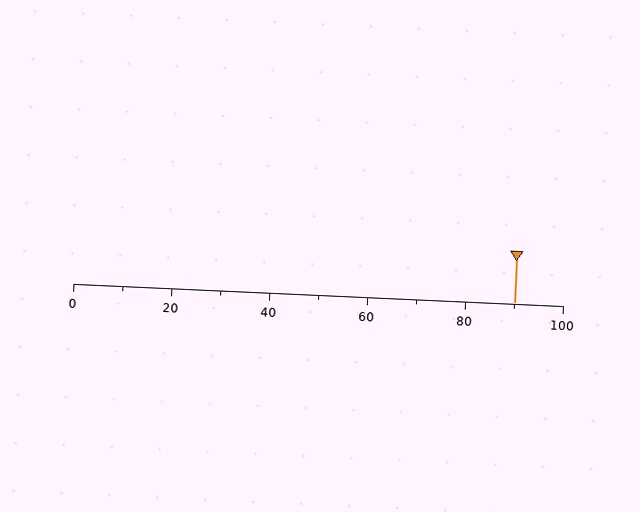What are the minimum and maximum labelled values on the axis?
The axis runs from 0 to 100.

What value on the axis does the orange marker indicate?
The marker indicates approximately 90.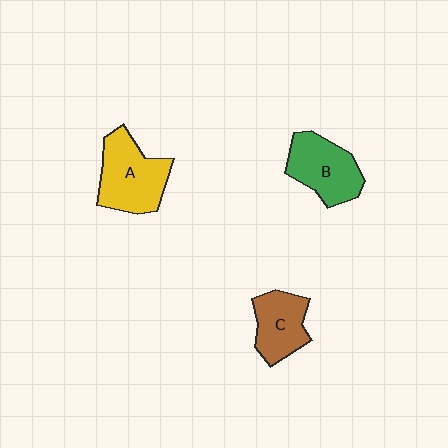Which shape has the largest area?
Shape A (yellow).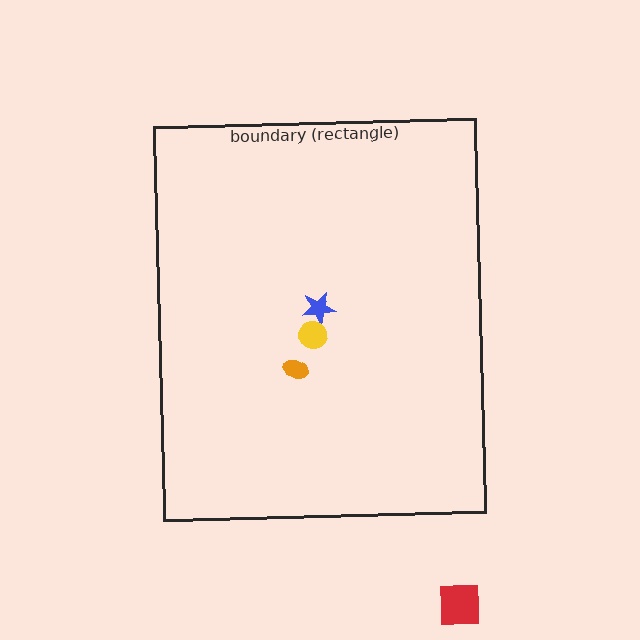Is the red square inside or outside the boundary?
Outside.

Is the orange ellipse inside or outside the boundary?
Inside.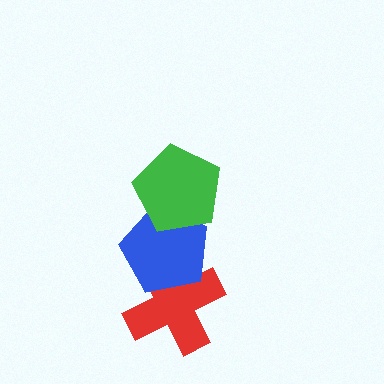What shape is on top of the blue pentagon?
The green pentagon is on top of the blue pentagon.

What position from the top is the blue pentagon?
The blue pentagon is 2nd from the top.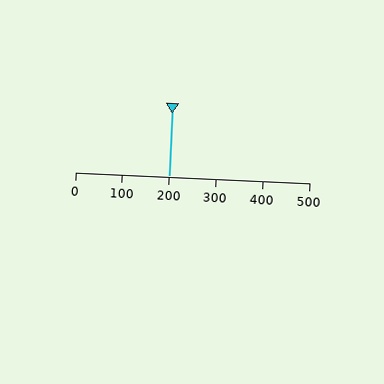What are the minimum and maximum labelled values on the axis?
The axis runs from 0 to 500.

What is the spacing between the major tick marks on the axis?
The major ticks are spaced 100 apart.